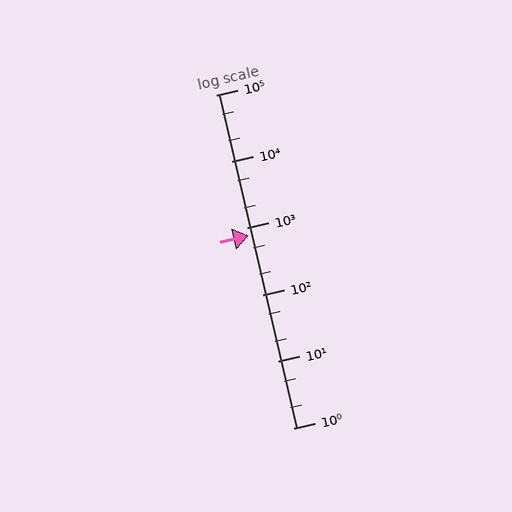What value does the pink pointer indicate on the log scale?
The pointer indicates approximately 770.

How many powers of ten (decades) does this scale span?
The scale spans 5 decades, from 1 to 100000.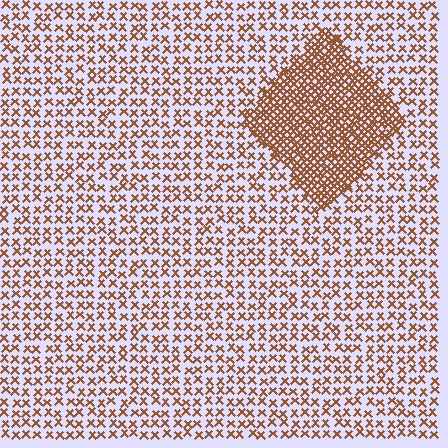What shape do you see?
I see a diamond.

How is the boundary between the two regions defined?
The boundary is defined by a change in element density (approximately 2.5x ratio). All elements are the same color, size, and shape.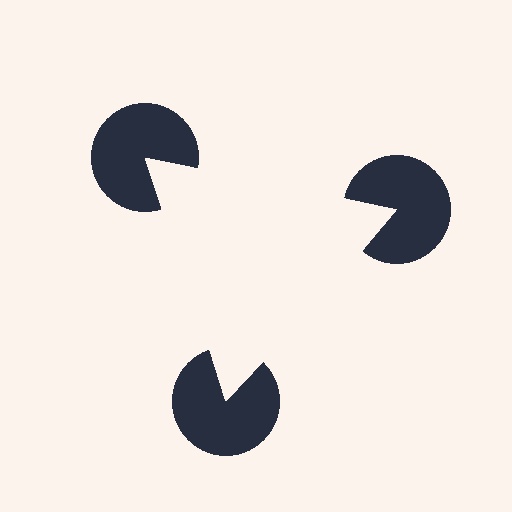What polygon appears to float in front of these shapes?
An illusory triangle — its edges are inferred from the aligned wedge cuts in the pac-man discs, not physically drawn.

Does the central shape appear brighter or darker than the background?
It typically appears slightly brighter than the background, even though no actual brightness change is drawn.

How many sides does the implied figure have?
3 sides.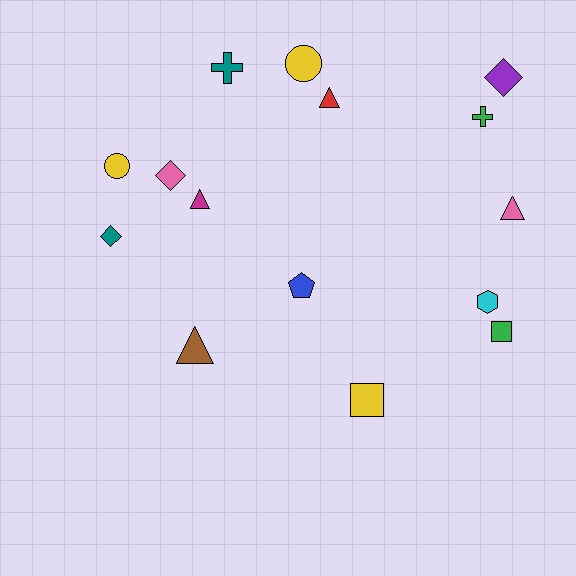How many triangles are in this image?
There are 4 triangles.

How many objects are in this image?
There are 15 objects.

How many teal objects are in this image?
There are 2 teal objects.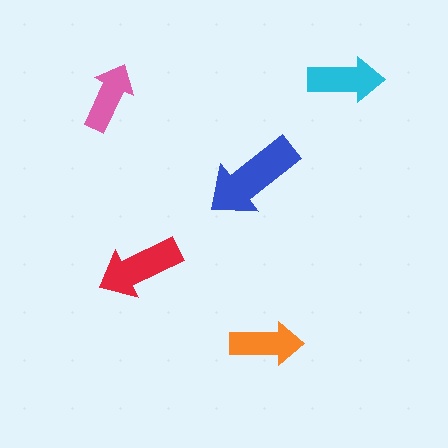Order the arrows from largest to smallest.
the blue one, the red one, the cyan one, the orange one, the pink one.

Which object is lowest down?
The orange arrow is bottommost.